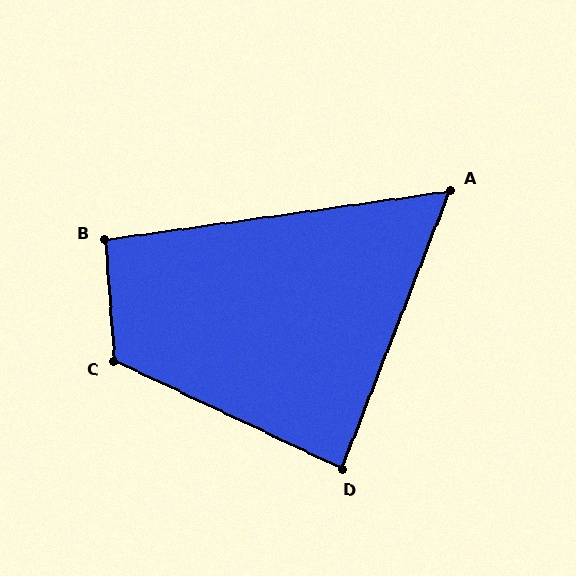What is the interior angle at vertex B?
Approximately 94 degrees (approximately right).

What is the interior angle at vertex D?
Approximately 86 degrees (approximately right).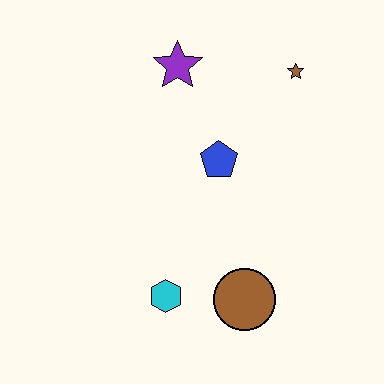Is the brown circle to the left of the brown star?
Yes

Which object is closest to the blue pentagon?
The purple star is closest to the blue pentagon.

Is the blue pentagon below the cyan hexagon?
No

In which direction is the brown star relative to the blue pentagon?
The brown star is above the blue pentagon.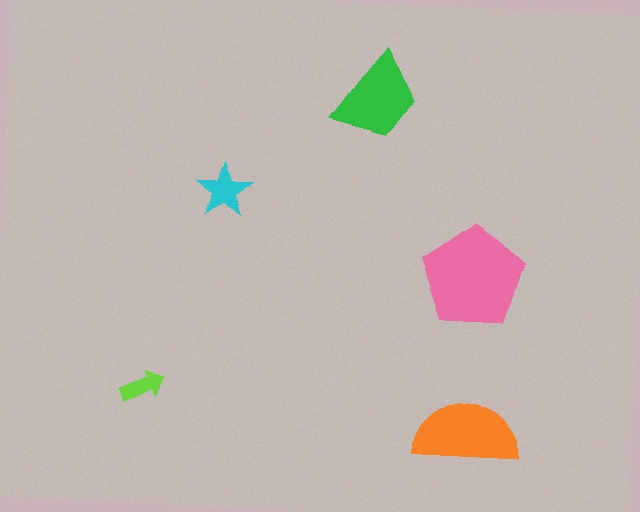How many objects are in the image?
There are 5 objects in the image.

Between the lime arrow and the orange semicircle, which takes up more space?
The orange semicircle.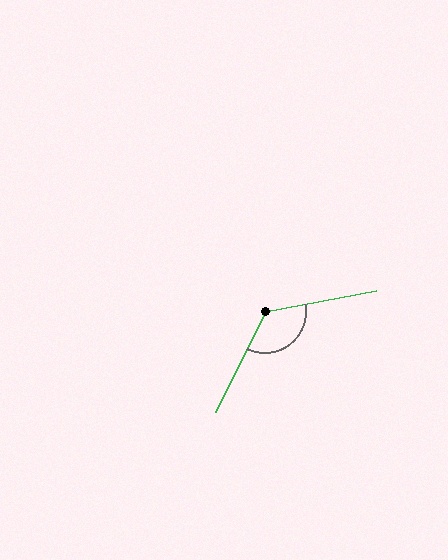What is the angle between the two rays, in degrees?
Approximately 126 degrees.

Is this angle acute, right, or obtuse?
It is obtuse.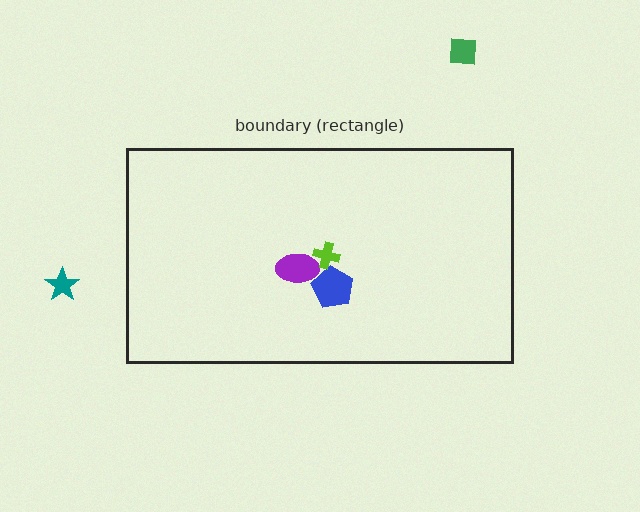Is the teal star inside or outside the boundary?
Outside.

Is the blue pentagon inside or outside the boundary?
Inside.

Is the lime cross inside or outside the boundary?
Inside.